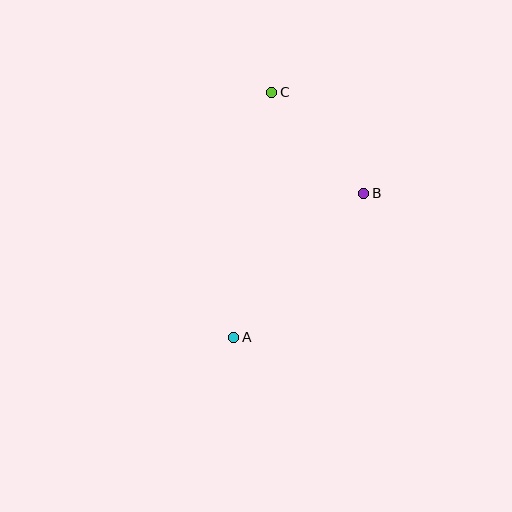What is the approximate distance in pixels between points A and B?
The distance between A and B is approximately 194 pixels.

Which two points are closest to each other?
Points B and C are closest to each other.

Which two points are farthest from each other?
Points A and C are farthest from each other.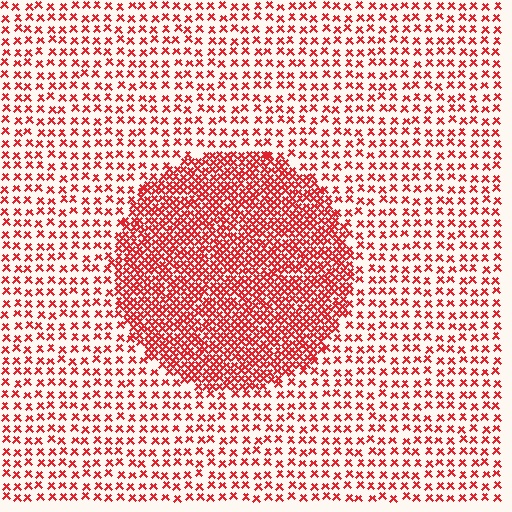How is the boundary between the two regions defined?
The boundary is defined by a change in element density (approximately 2.5x ratio). All elements are the same color, size, and shape.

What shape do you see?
I see a circle.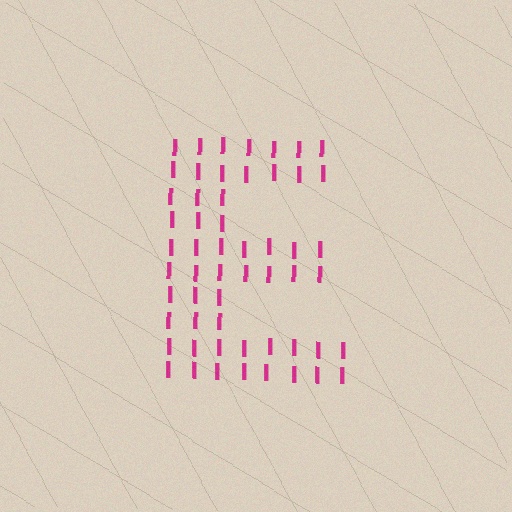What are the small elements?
The small elements are letter I's.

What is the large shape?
The large shape is the letter E.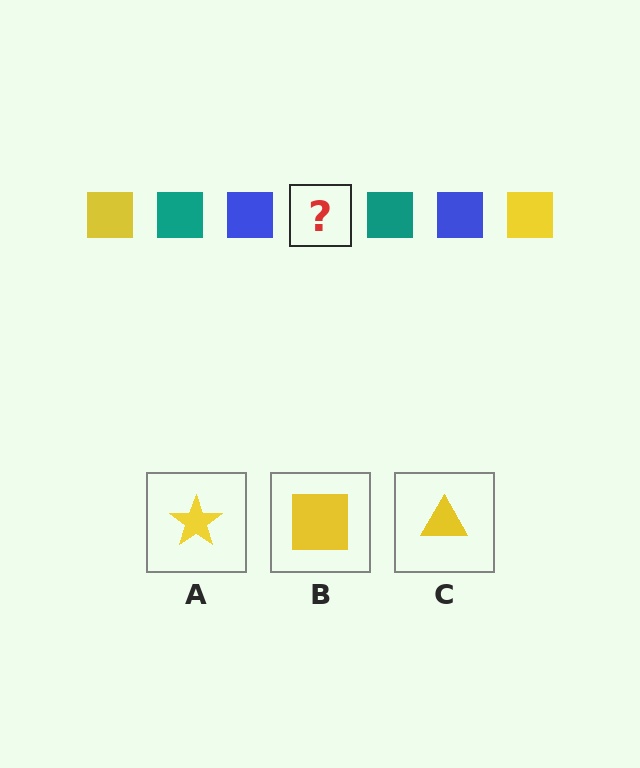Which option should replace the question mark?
Option B.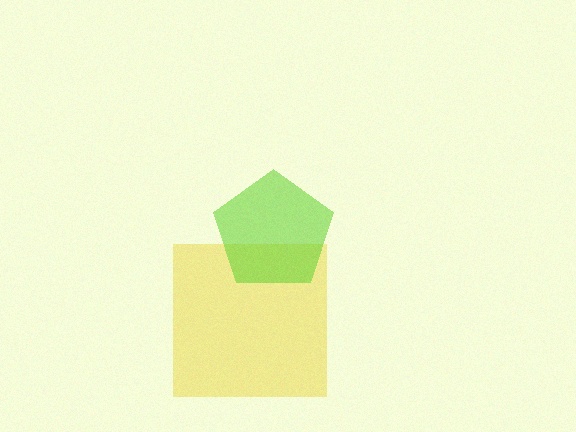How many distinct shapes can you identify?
There are 2 distinct shapes: a yellow square, a lime pentagon.